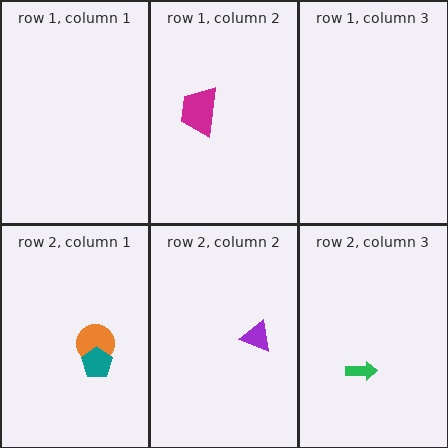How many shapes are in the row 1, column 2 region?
1.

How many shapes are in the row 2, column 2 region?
1.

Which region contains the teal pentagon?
The row 2, column 1 region.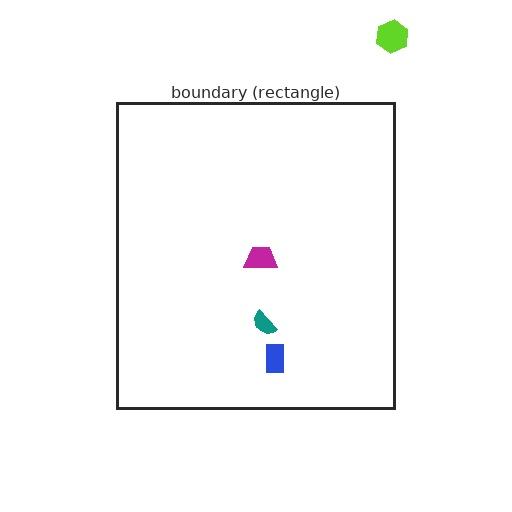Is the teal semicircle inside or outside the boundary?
Inside.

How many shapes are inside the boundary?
3 inside, 1 outside.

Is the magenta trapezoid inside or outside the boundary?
Inside.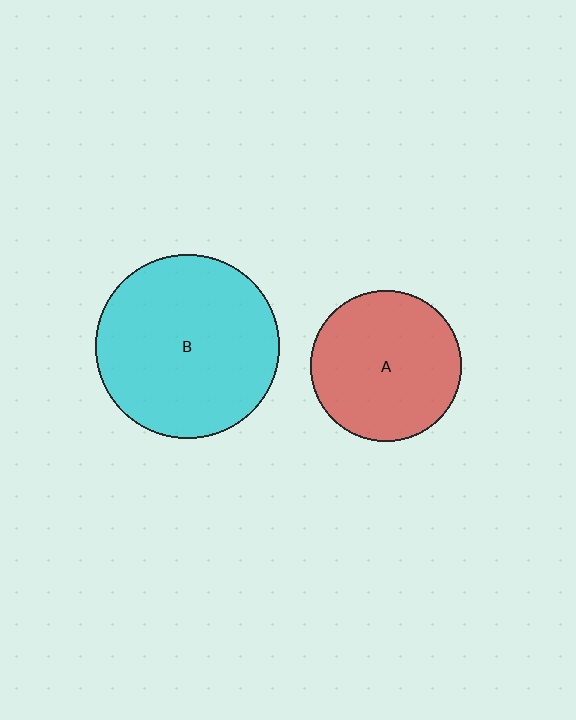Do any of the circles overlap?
No, none of the circles overlap.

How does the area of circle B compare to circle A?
Approximately 1.5 times.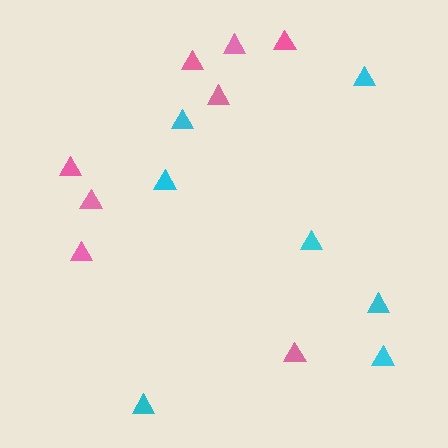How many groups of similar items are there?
There are 2 groups: one group of cyan triangles (7) and one group of pink triangles (8).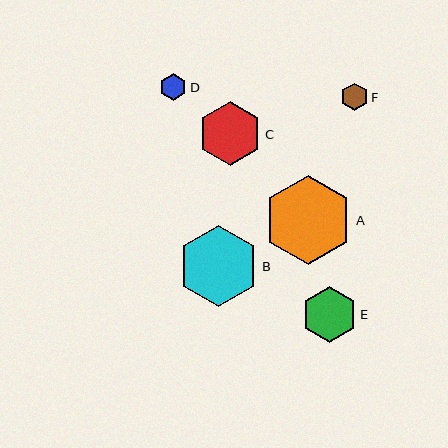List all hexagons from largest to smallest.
From largest to smallest: A, B, C, E, F, D.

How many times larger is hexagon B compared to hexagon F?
Hexagon B is approximately 2.9 times the size of hexagon F.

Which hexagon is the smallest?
Hexagon D is the smallest with a size of approximately 27 pixels.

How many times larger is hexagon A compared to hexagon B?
Hexagon A is approximately 1.1 times the size of hexagon B.